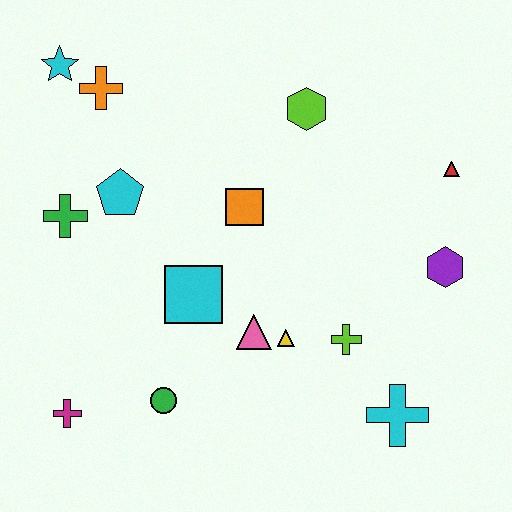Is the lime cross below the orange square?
Yes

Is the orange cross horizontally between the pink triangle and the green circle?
No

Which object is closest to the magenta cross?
The green circle is closest to the magenta cross.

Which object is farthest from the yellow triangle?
The cyan star is farthest from the yellow triangle.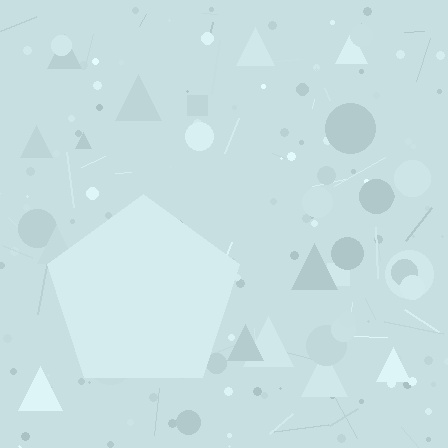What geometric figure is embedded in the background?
A pentagon is embedded in the background.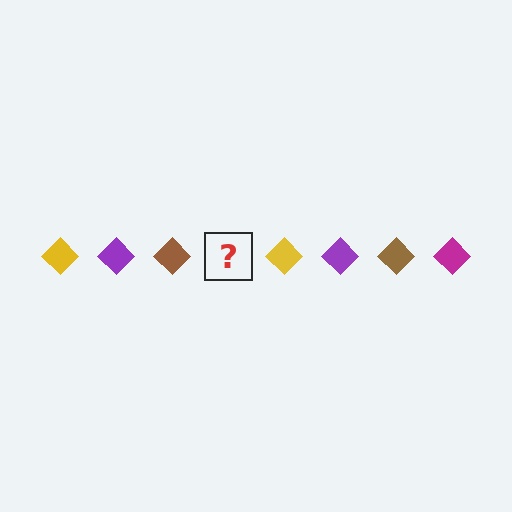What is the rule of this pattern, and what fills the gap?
The rule is that the pattern cycles through yellow, purple, brown, magenta diamonds. The gap should be filled with a magenta diamond.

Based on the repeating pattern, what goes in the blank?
The blank should be a magenta diamond.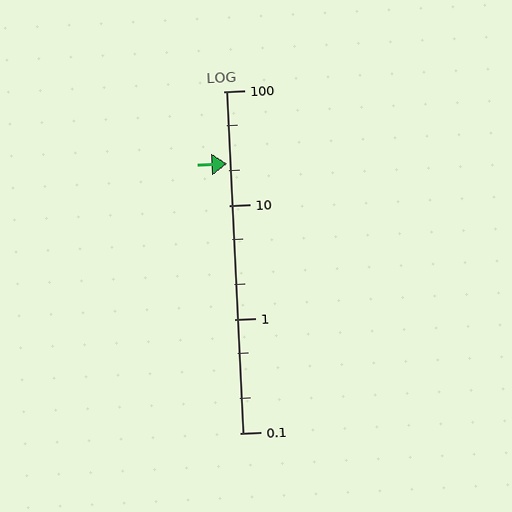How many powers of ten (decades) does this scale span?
The scale spans 3 decades, from 0.1 to 100.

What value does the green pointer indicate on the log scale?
The pointer indicates approximately 23.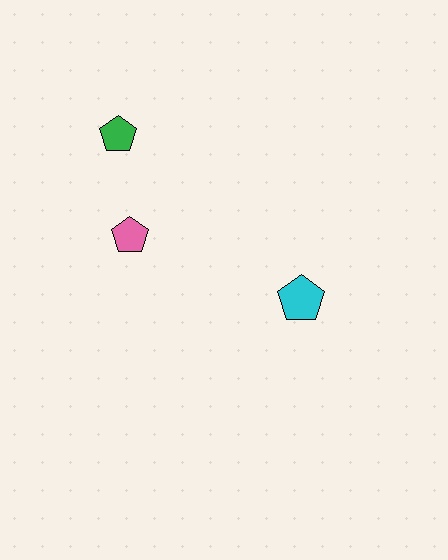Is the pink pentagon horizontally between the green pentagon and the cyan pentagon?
Yes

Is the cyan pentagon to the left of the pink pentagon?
No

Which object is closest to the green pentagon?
The pink pentagon is closest to the green pentagon.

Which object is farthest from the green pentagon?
The cyan pentagon is farthest from the green pentagon.